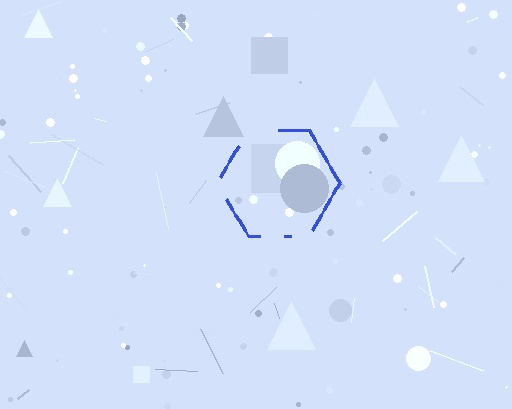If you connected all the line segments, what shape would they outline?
They would outline a hexagon.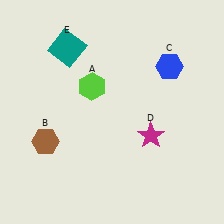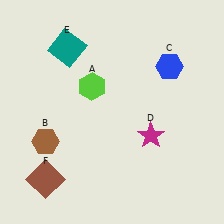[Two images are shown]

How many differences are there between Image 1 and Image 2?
There is 1 difference between the two images.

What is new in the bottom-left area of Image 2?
A brown square (F) was added in the bottom-left area of Image 2.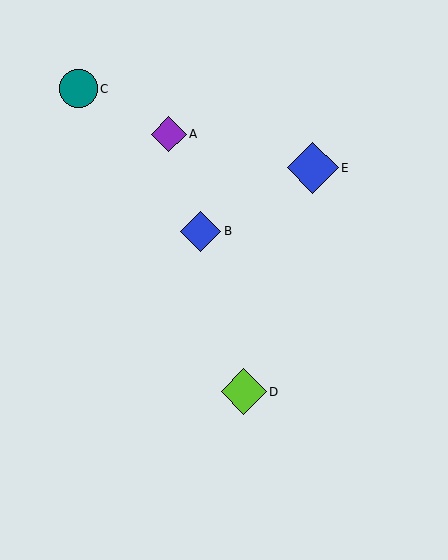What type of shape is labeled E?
Shape E is a blue diamond.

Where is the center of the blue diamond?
The center of the blue diamond is at (201, 231).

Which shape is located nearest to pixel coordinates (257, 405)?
The lime diamond (labeled D) at (244, 392) is nearest to that location.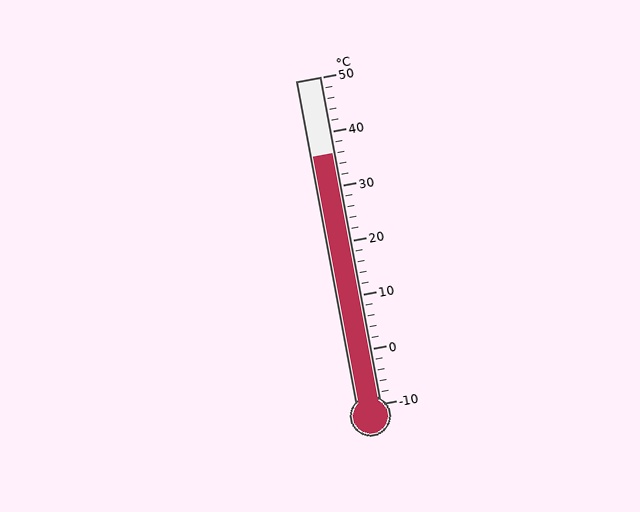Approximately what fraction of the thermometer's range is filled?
The thermometer is filled to approximately 75% of its range.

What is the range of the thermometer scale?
The thermometer scale ranges from -10°C to 50°C.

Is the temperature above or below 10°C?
The temperature is above 10°C.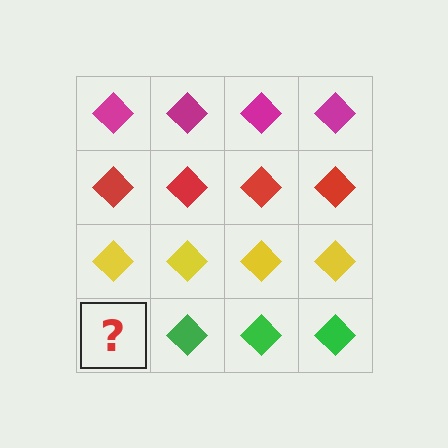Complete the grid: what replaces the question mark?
The question mark should be replaced with a green diamond.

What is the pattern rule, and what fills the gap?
The rule is that each row has a consistent color. The gap should be filled with a green diamond.